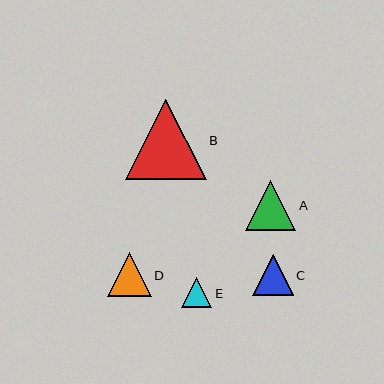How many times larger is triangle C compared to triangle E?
Triangle C is approximately 1.3 times the size of triangle E.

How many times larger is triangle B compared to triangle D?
Triangle B is approximately 1.8 times the size of triangle D.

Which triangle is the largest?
Triangle B is the largest with a size of approximately 81 pixels.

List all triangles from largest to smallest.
From largest to smallest: B, A, D, C, E.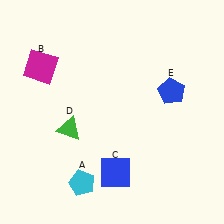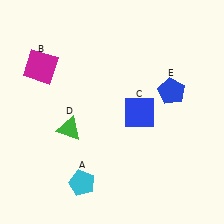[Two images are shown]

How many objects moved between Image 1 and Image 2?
1 object moved between the two images.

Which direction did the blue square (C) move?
The blue square (C) moved up.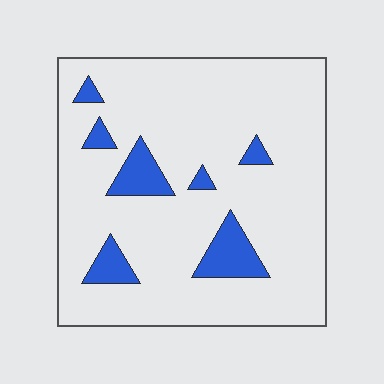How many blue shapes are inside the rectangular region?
7.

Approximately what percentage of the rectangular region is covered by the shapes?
Approximately 10%.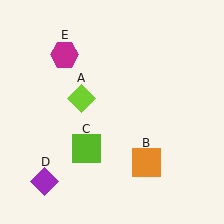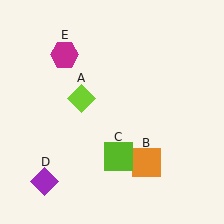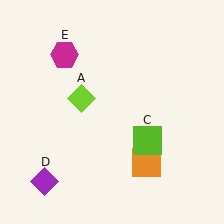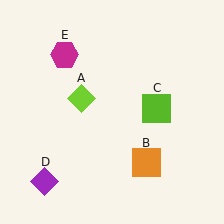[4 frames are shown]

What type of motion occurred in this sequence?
The lime square (object C) rotated counterclockwise around the center of the scene.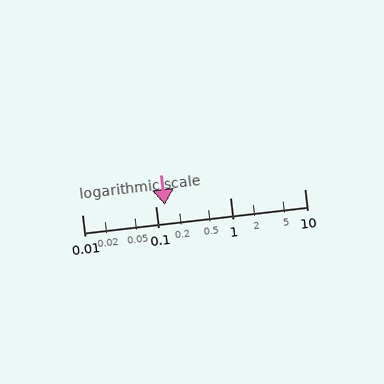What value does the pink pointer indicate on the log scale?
The pointer indicates approximately 0.13.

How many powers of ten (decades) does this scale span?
The scale spans 3 decades, from 0.01 to 10.